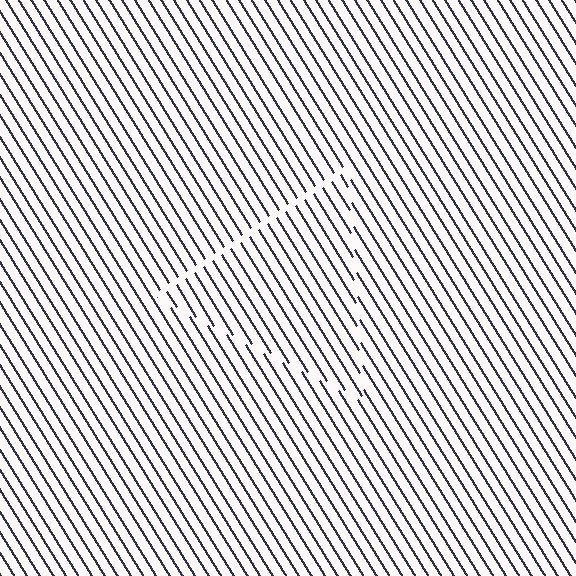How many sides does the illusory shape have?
3 sides — the line-ends trace a triangle.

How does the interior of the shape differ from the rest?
The interior of the shape contains the same grating, shifted by half a period — the contour is defined by the phase discontinuity where line-ends from the inner and outer gratings abut.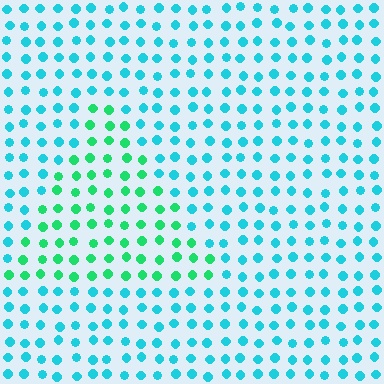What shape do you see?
I see a triangle.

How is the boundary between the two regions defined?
The boundary is defined purely by a slight shift in hue (about 40 degrees). Spacing, size, and orientation are identical on both sides.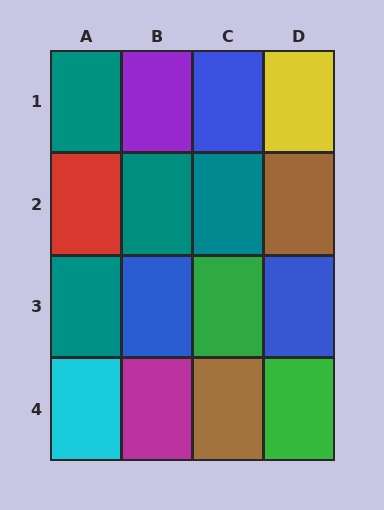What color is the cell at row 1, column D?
Yellow.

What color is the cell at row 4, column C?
Brown.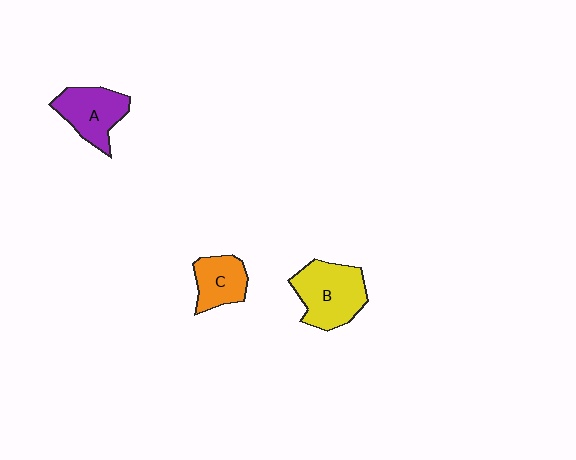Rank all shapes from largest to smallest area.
From largest to smallest: B (yellow), A (purple), C (orange).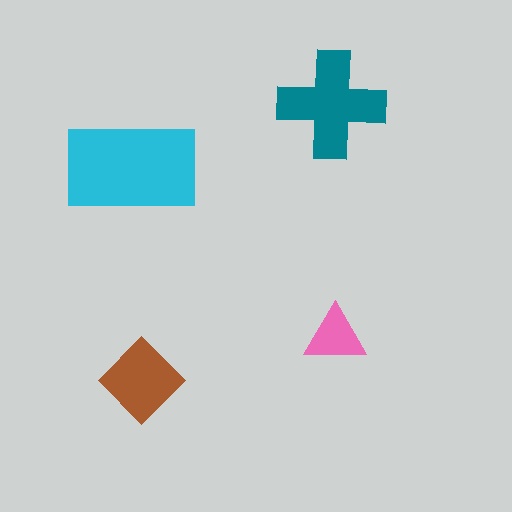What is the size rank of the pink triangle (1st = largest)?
4th.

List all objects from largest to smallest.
The cyan rectangle, the teal cross, the brown diamond, the pink triangle.